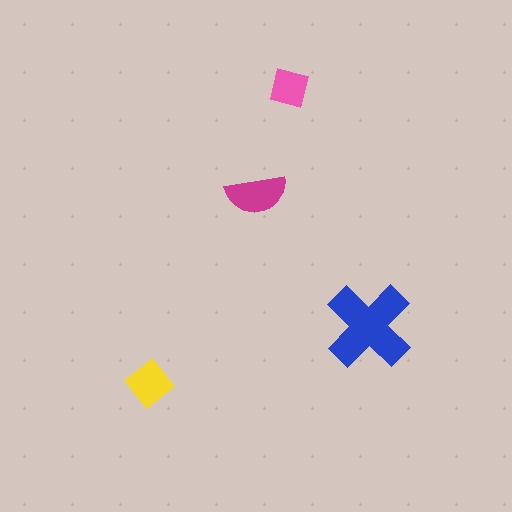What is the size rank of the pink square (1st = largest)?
4th.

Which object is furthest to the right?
The blue cross is rightmost.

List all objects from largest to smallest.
The blue cross, the magenta semicircle, the yellow diamond, the pink square.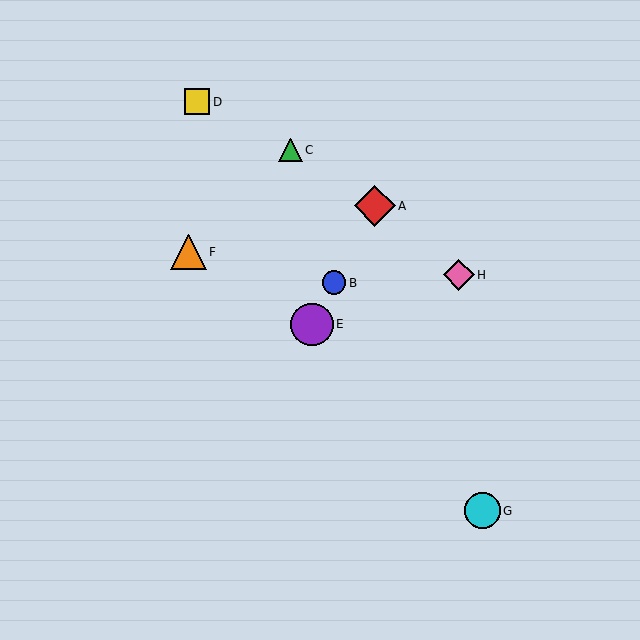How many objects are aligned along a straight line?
3 objects (A, B, E) are aligned along a straight line.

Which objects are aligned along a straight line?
Objects A, B, E are aligned along a straight line.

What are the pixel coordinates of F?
Object F is at (189, 252).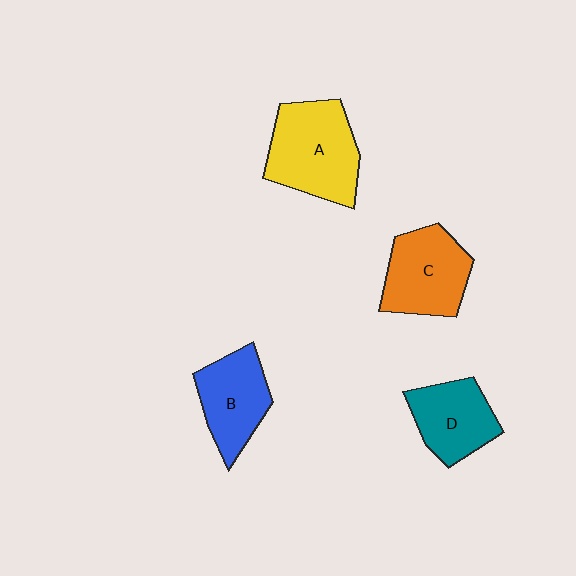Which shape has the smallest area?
Shape D (teal).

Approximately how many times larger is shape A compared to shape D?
Approximately 1.4 times.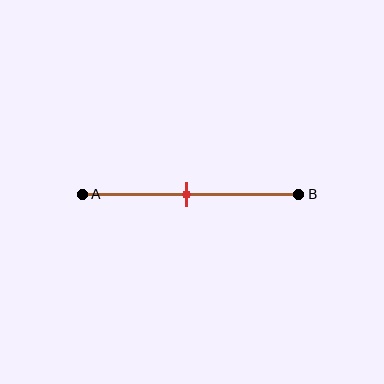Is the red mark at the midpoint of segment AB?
Yes, the mark is approximately at the midpoint.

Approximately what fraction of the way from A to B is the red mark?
The red mark is approximately 50% of the way from A to B.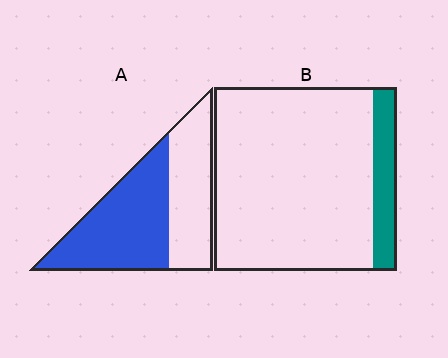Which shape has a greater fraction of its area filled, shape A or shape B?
Shape A.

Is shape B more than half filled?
No.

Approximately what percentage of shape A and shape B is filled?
A is approximately 60% and B is approximately 15%.